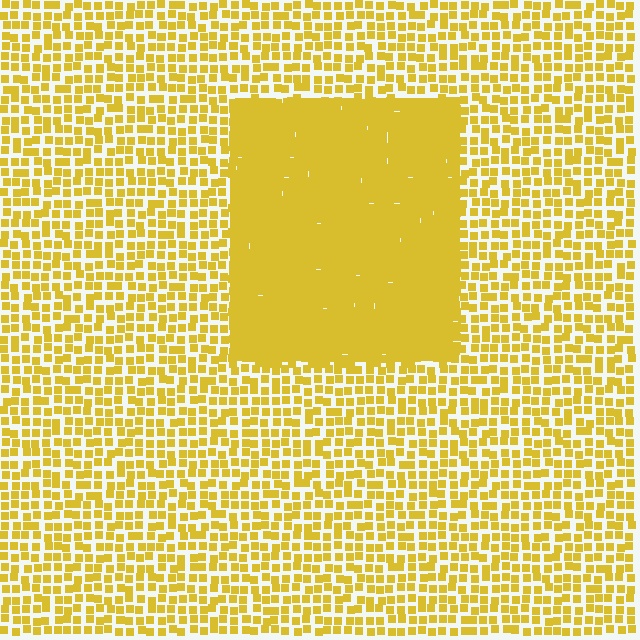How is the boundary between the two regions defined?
The boundary is defined by a change in element density (approximately 2.5x ratio). All elements are the same color, size, and shape.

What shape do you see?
I see a rectangle.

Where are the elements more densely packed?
The elements are more densely packed inside the rectangle boundary.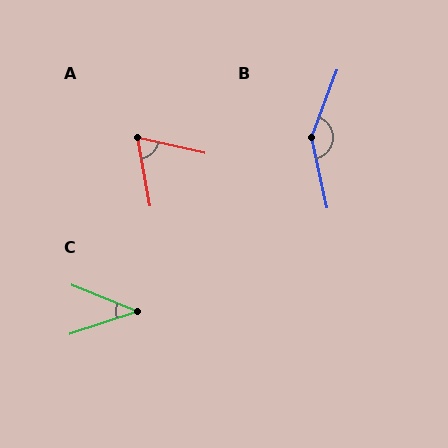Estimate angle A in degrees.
Approximately 67 degrees.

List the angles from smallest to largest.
C (40°), A (67°), B (147°).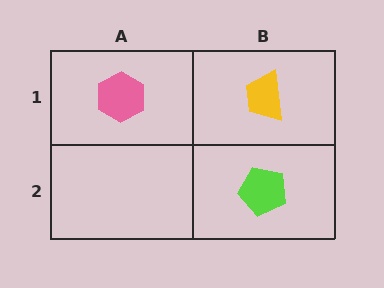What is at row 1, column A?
A pink hexagon.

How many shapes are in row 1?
2 shapes.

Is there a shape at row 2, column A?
No, that cell is empty.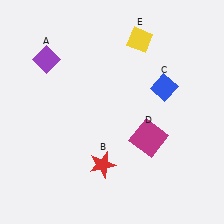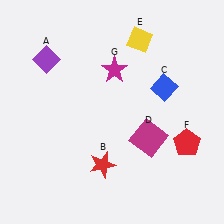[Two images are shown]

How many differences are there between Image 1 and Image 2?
There are 2 differences between the two images.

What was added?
A red pentagon (F), a magenta star (G) were added in Image 2.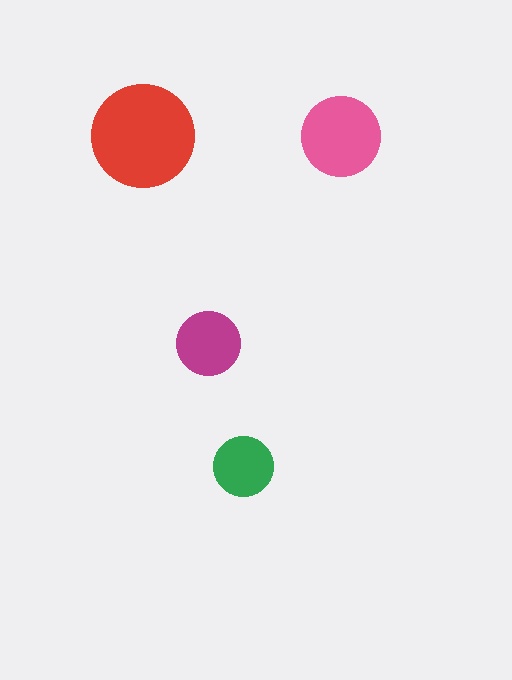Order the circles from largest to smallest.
the red one, the pink one, the magenta one, the green one.